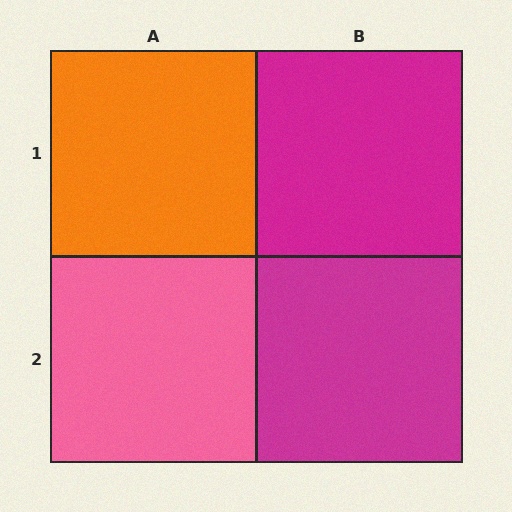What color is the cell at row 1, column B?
Magenta.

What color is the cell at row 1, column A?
Orange.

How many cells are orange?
1 cell is orange.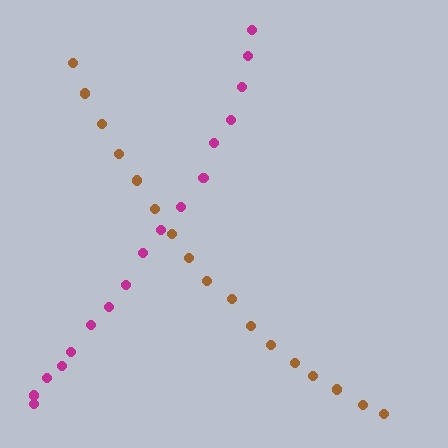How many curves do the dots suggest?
There are 2 distinct paths.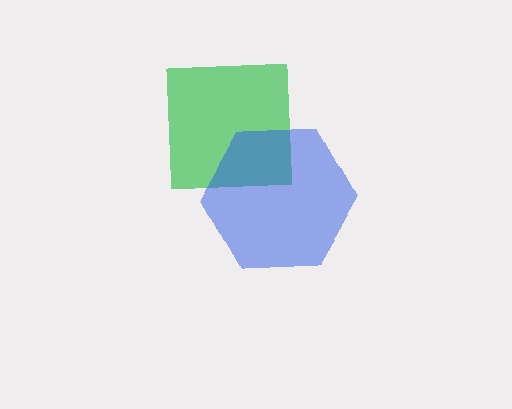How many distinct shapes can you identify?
There are 2 distinct shapes: a green square, a blue hexagon.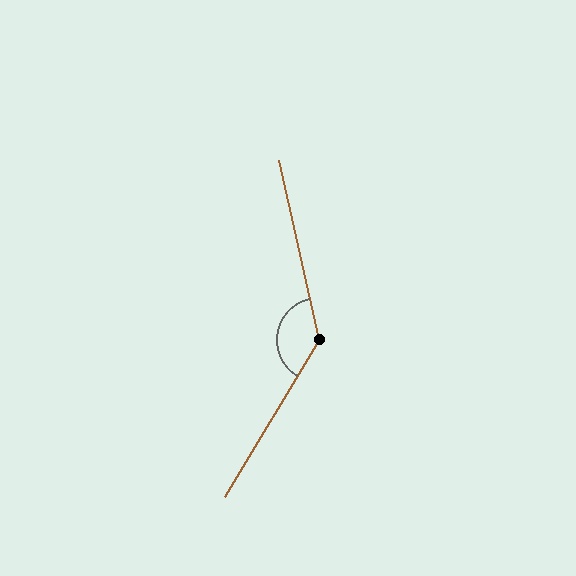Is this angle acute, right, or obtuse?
It is obtuse.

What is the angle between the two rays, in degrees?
Approximately 136 degrees.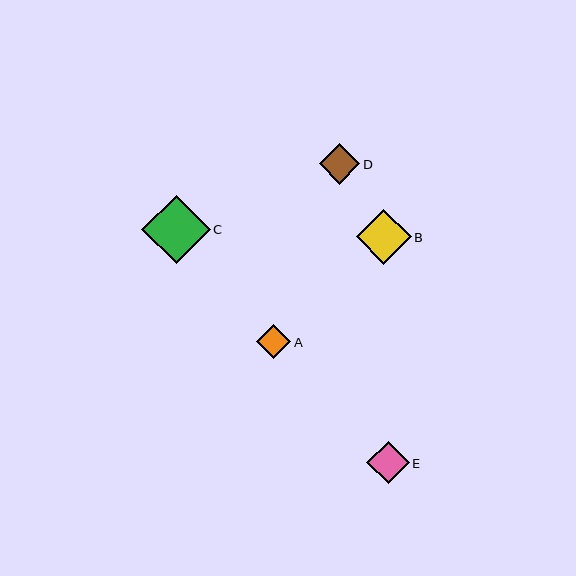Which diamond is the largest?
Diamond C is the largest with a size of approximately 68 pixels.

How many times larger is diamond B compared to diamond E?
Diamond B is approximately 1.3 times the size of diamond E.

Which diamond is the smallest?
Diamond A is the smallest with a size of approximately 35 pixels.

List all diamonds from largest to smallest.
From largest to smallest: C, B, E, D, A.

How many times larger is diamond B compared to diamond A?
Diamond B is approximately 1.6 times the size of diamond A.